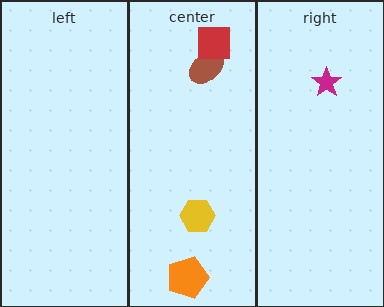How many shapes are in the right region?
1.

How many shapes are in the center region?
4.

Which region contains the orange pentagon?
The center region.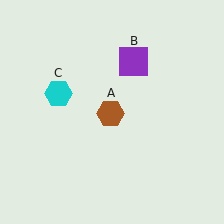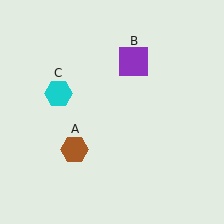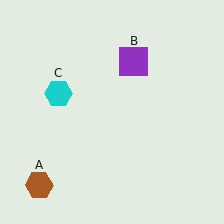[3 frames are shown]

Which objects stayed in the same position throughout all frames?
Purple square (object B) and cyan hexagon (object C) remained stationary.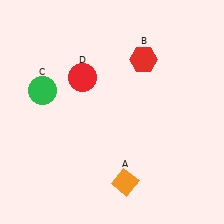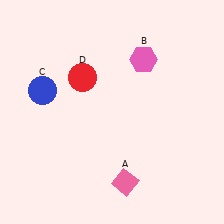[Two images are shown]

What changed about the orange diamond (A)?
In Image 1, A is orange. In Image 2, it changed to pink.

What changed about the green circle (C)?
In Image 1, C is green. In Image 2, it changed to blue.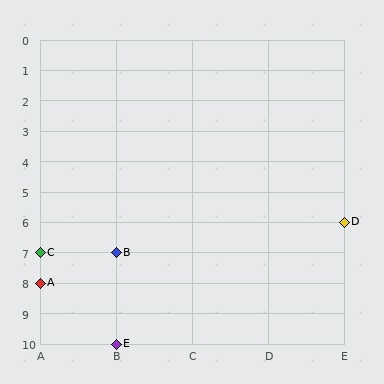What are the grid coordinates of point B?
Point B is at grid coordinates (B, 7).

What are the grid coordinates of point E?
Point E is at grid coordinates (B, 10).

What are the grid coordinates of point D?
Point D is at grid coordinates (E, 6).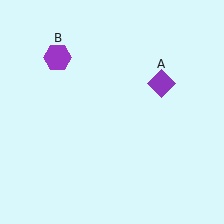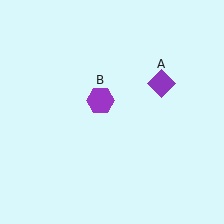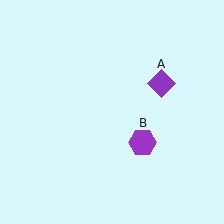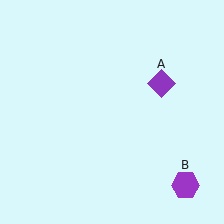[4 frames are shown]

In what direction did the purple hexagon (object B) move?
The purple hexagon (object B) moved down and to the right.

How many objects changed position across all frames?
1 object changed position: purple hexagon (object B).